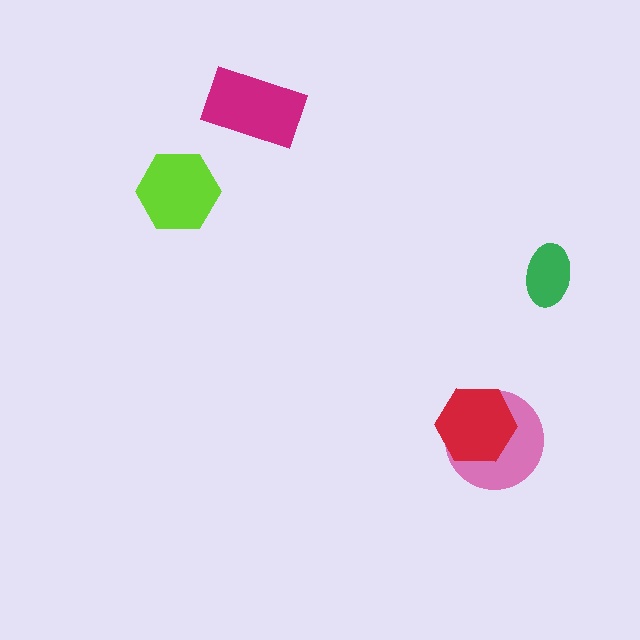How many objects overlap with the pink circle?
1 object overlaps with the pink circle.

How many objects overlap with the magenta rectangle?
0 objects overlap with the magenta rectangle.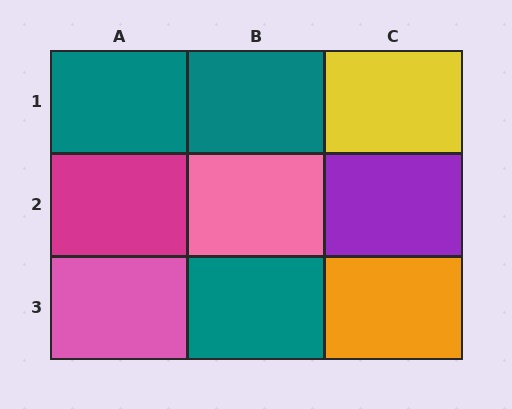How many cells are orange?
1 cell is orange.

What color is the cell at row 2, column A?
Magenta.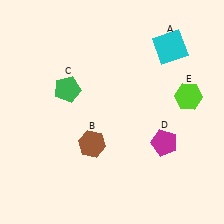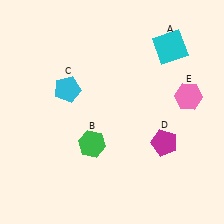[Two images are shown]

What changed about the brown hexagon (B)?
In Image 1, B is brown. In Image 2, it changed to green.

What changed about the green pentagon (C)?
In Image 1, C is green. In Image 2, it changed to cyan.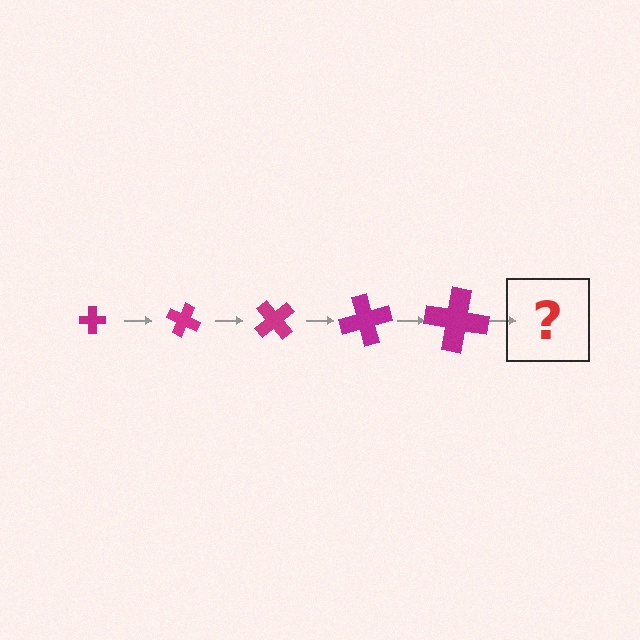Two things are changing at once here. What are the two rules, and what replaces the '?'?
The two rules are that the cross grows larger each step and it rotates 25 degrees each step. The '?' should be a cross, larger than the previous one and rotated 125 degrees from the start.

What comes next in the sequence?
The next element should be a cross, larger than the previous one and rotated 125 degrees from the start.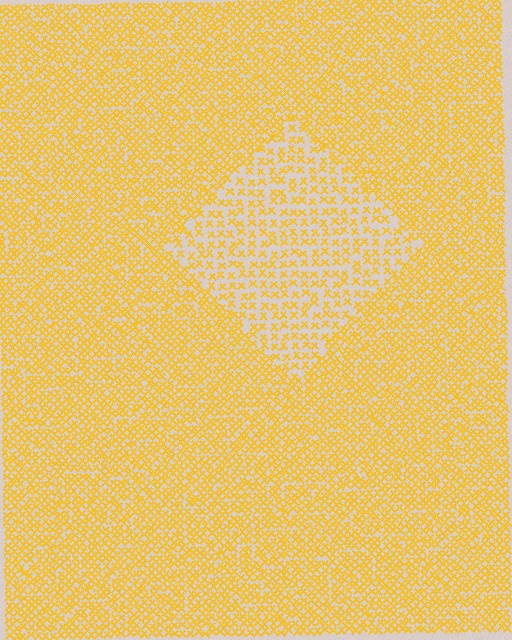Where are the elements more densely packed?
The elements are more densely packed outside the diamond boundary.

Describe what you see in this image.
The image contains small yellow elements arranged at two different densities. A diamond-shaped region is visible where the elements are less densely packed than the surrounding area.